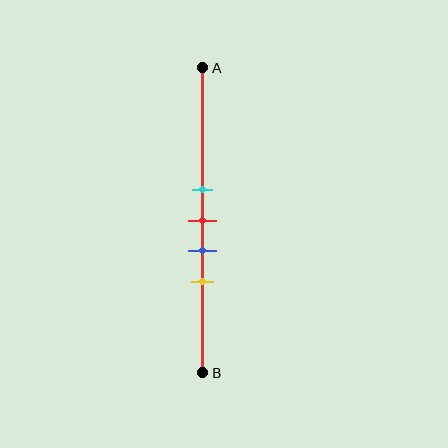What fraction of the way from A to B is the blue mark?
The blue mark is approximately 60% (0.6) of the way from A to B.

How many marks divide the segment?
There are 4 marks dividing the segment.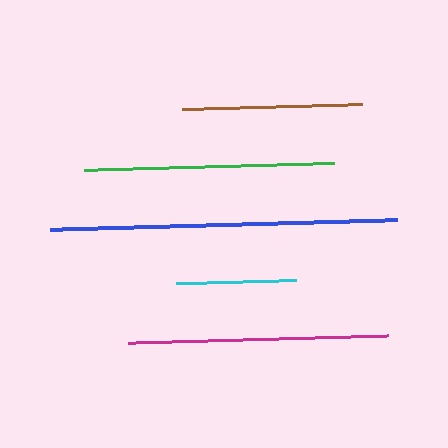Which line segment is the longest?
The blue line is the longest at approximately 347 pixels.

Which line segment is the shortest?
The cyan line is the shortest at approximately 120 pixels.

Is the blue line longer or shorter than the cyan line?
The blue line is longer than the cyan line.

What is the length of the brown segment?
The brown segment is approximately 180 pixels long.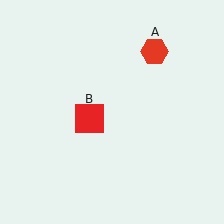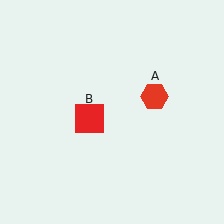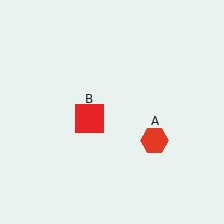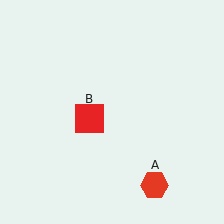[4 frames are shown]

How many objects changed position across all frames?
1 object changed position: red hexagon (object A).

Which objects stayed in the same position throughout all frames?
Red square (object B) remained stationary.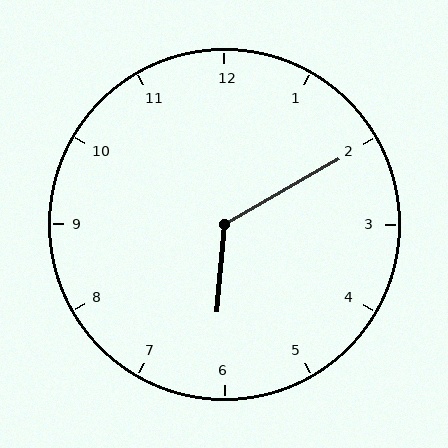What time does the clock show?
6:10.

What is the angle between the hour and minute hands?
Approximately 125 degrees.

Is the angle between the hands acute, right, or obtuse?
It is obtuse.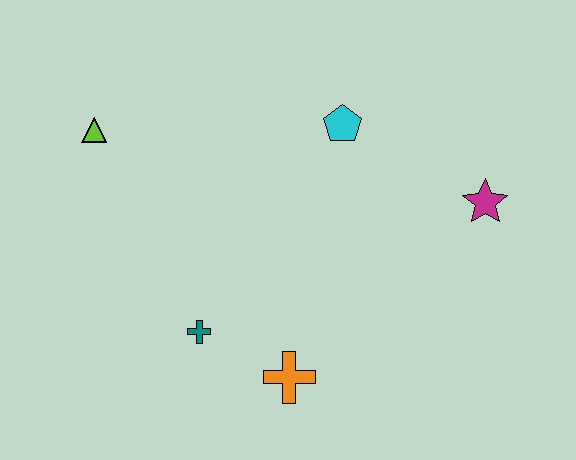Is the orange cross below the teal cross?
Yes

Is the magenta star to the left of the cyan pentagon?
No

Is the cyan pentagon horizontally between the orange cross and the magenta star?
Yes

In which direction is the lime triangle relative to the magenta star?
The lime triangle is to the left of the magenta star.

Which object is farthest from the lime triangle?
The magenta star is farthest from the lime triangle.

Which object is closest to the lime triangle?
The teal cross is closest to the lime triangle.